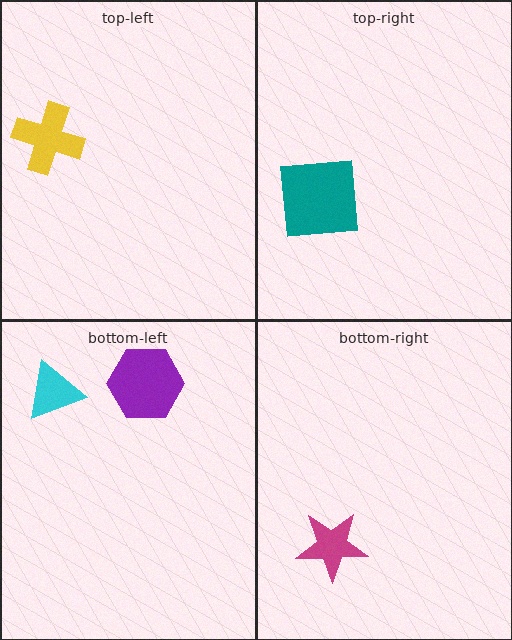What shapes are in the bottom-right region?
The magenta star.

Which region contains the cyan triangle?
The bottom-left region.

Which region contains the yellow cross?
The top-left region.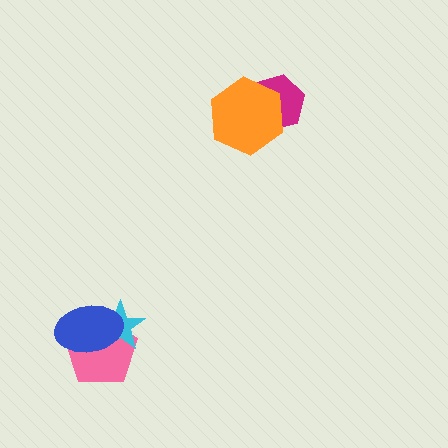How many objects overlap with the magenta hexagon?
1 object overlaps with the magenta hexagon.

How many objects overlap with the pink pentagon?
2 objects overlap with the pink pentagon.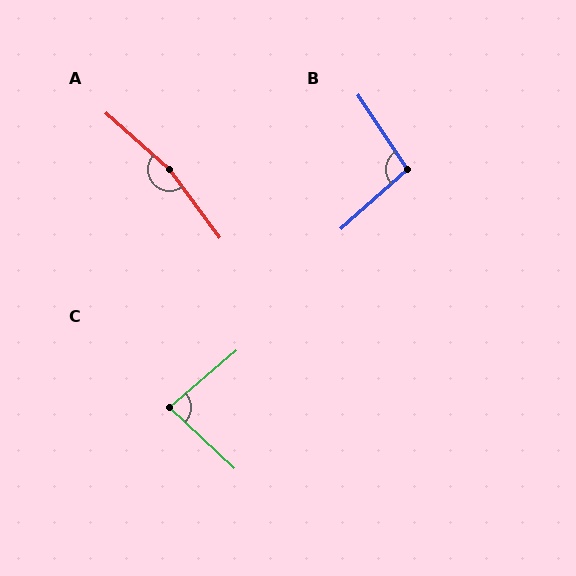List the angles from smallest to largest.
C (84°), B (98°), A (168°).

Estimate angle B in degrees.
Approximately 98 degrees.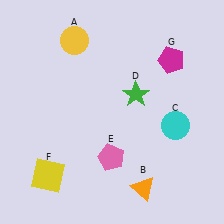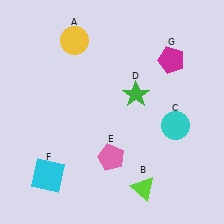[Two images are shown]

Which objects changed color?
B changed from orange to lime. F changed from yellow to cyan.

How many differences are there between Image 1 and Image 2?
There are 2 differences between the two images.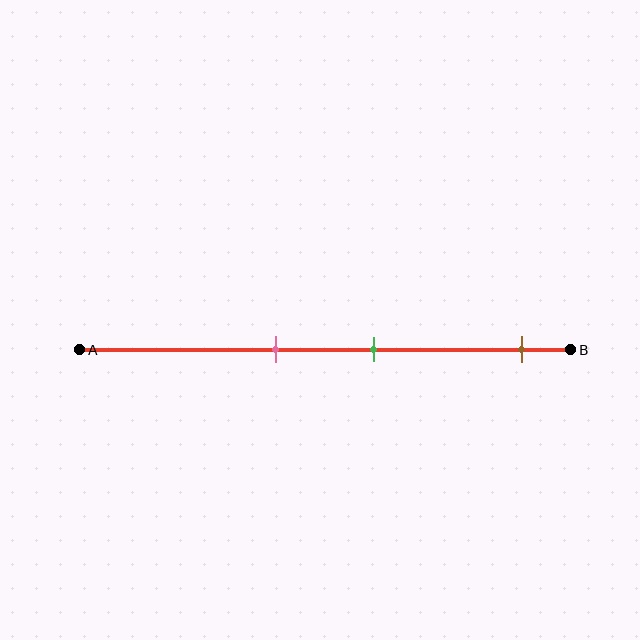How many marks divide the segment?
There are 3 marks dividing the segment.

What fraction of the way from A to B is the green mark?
The green mark is approximately 60% (0.6) of the way from A to B.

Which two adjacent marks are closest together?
The pink and green marks are the closest adjacent pair.